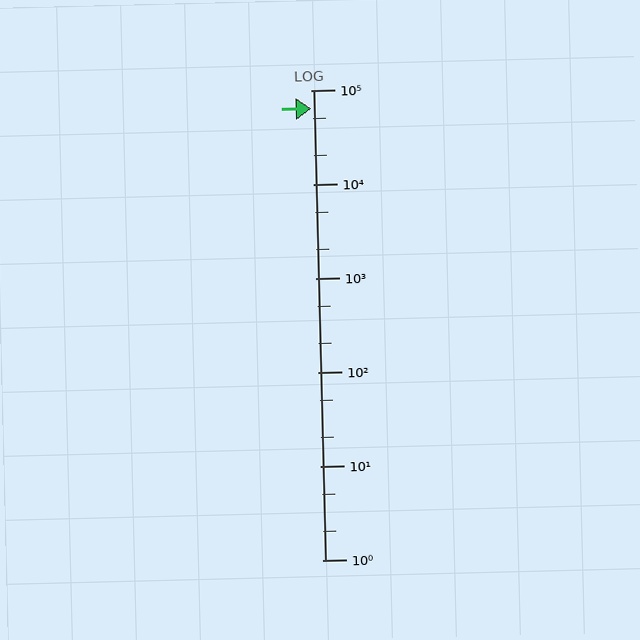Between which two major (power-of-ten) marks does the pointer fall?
The pointer is between 10000 and 100000.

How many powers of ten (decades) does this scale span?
The scale spans 5 decades, from 1 to 100000.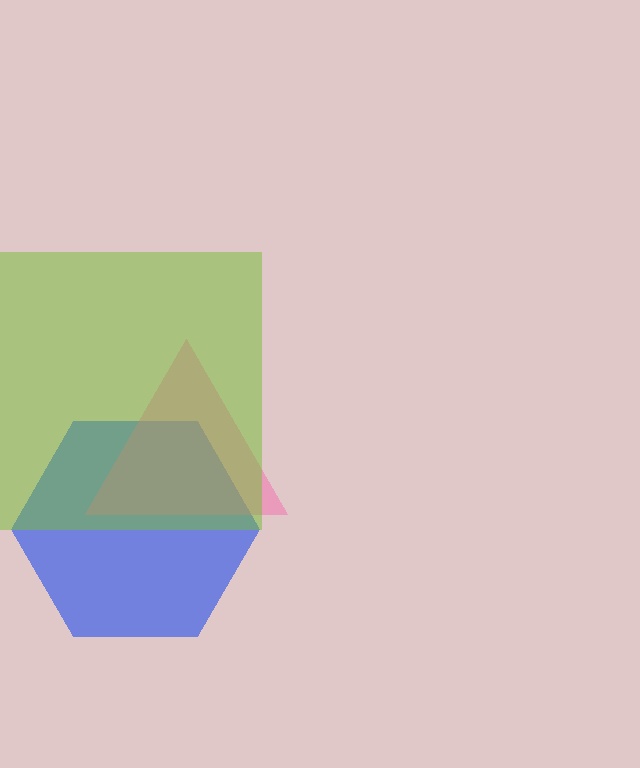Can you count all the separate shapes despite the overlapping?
Yes, there are 3 separate shapes.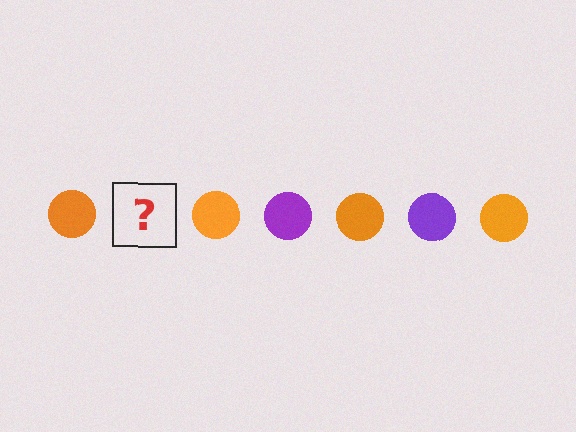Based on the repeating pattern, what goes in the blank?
The blank should be a purple circle.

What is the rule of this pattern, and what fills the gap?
The rule is that the pattern cycles through orange, purple circles. The gap should be filled with a purple circle.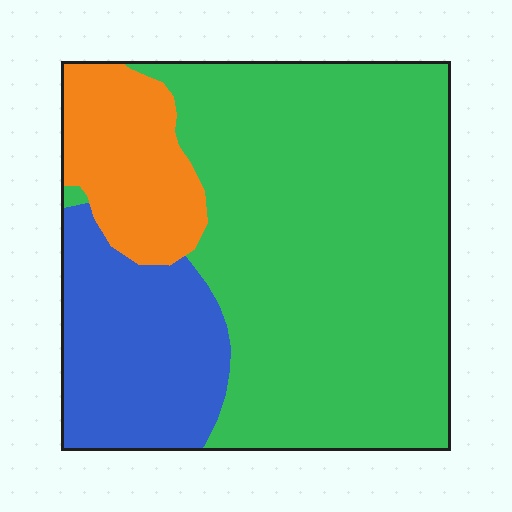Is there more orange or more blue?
Blue.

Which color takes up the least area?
Orange, at roughly 15%.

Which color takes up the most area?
Green, at roughly 65%.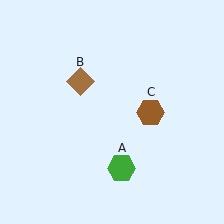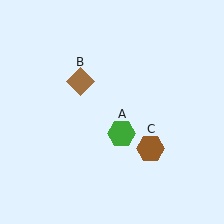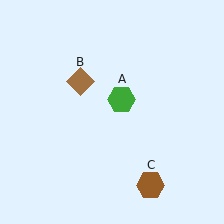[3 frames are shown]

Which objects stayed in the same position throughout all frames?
Brown diamond (object B) remained stationary.